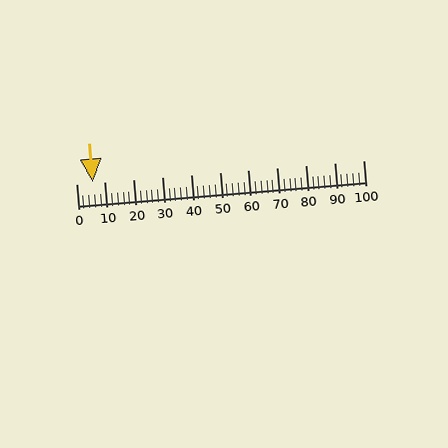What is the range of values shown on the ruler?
The ruler shows values from 0 to 100.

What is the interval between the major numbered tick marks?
The major tick marks are spaced 10 units apart.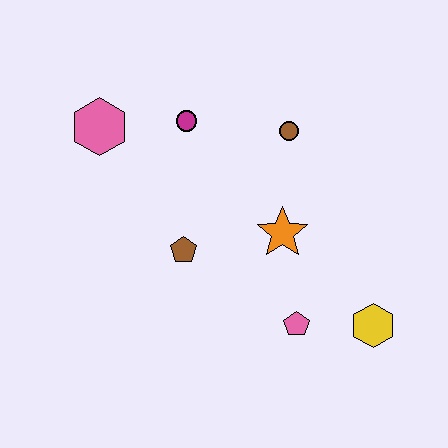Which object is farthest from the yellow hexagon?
The pink hexagon is farthest from the yellow hexagon.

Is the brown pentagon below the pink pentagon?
No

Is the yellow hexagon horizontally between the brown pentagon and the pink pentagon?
No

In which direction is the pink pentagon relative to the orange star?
The pink pentagon is below the orange star.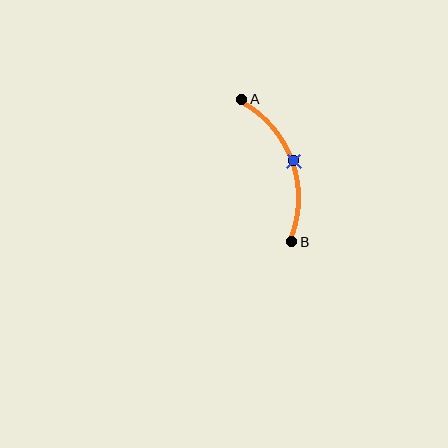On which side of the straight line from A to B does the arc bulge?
The arc bulges to the right of the straight line connecting A and B.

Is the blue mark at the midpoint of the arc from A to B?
Yes. The blue mark lies on the arc at equal arc-length from both A and B — it is the arc midpoint.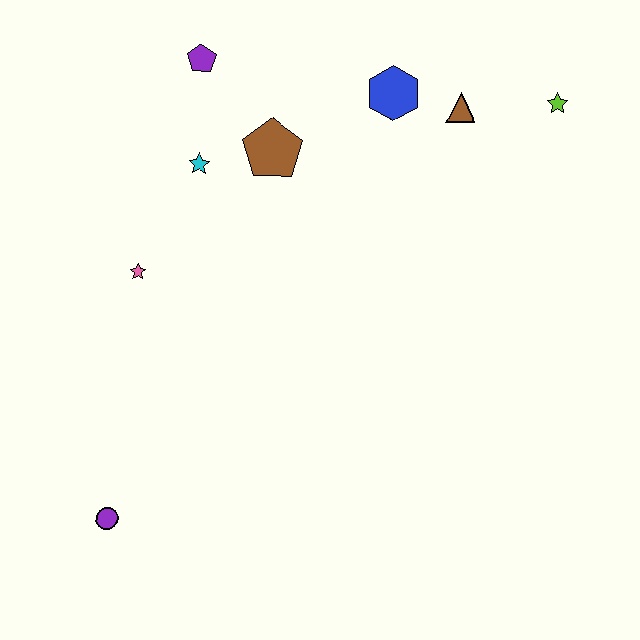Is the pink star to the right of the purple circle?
Yes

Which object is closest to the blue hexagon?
The brown triangle is closest to the blue hexagon.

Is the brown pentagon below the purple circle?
No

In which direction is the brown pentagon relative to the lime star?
The brown pentagon is to the left of the lime star.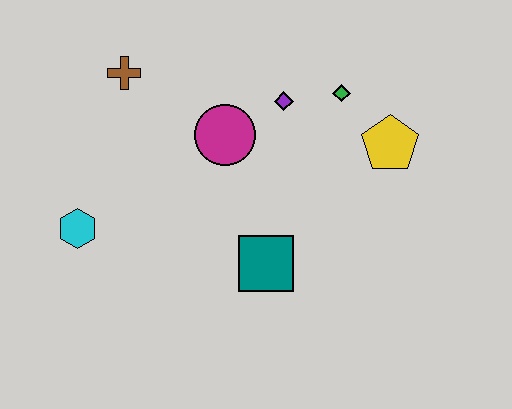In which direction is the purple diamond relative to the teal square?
The purple diamond is above the teal square.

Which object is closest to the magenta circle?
The purple diamond is closest to the magenta circle.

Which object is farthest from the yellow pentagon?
The cyan hexagon is farthest from the yellow pentagon.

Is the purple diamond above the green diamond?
No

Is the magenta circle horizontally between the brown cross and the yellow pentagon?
Yes